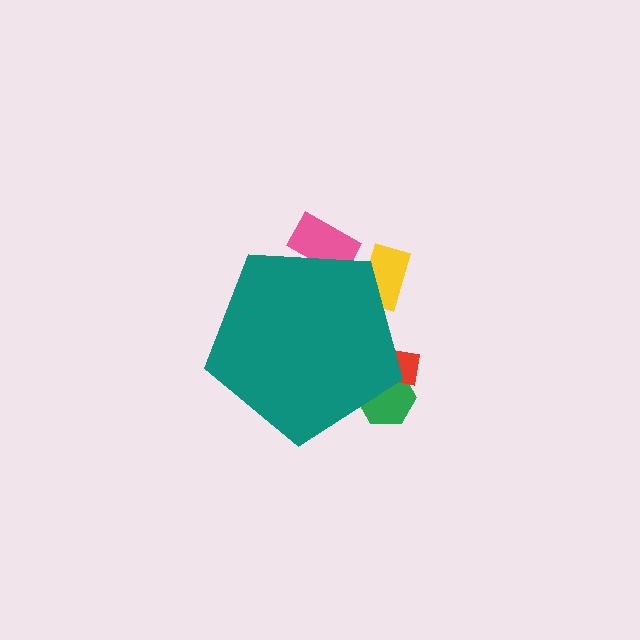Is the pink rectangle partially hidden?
Yes, the pink rectangle is partially hidden behind the teal pentagon.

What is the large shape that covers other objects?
A teal pentagon.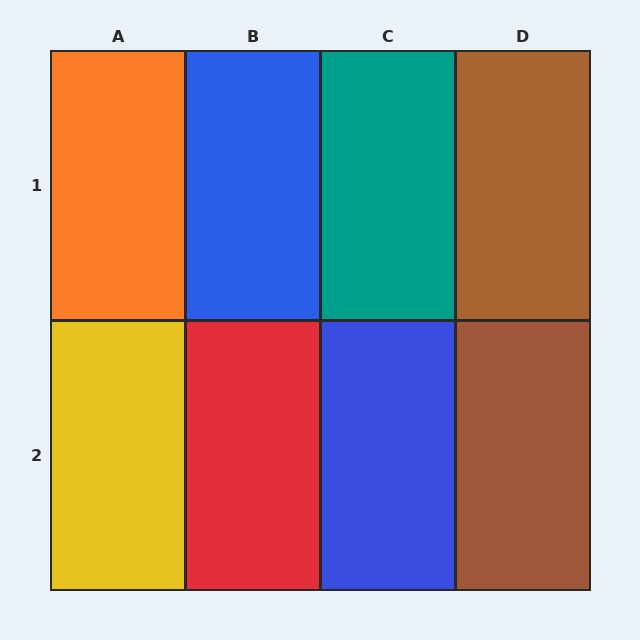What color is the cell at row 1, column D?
Brown.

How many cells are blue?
2 cells are blue.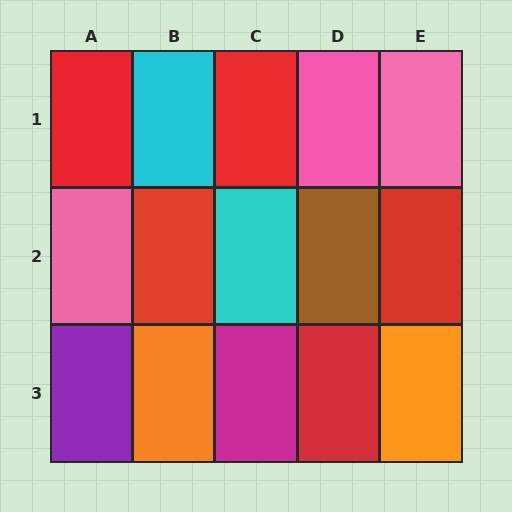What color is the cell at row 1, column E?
Pink.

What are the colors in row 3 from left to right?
Purple, orange, magenta, red, orange.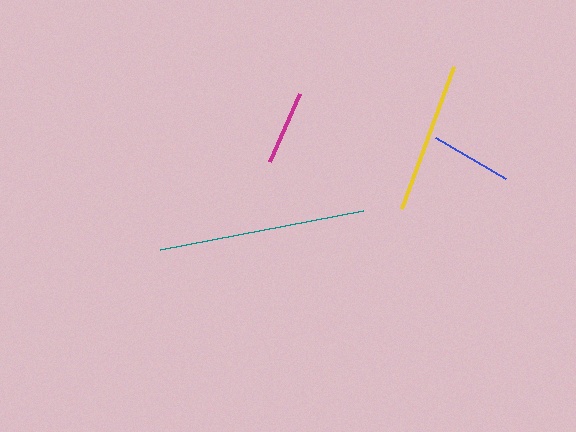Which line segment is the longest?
The teal line is the longest at approximately 206 pixels.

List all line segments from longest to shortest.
From longest to shortest: teal, yellow, blue, magenta.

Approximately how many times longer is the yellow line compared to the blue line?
The yellow line is approximately 1.9 times the length of the blue line.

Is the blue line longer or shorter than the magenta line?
The blue line is longer than the magenta line.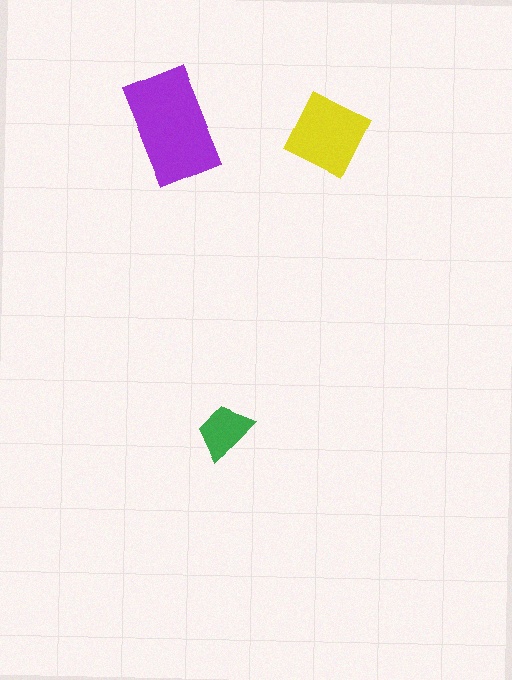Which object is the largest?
The purple rectangle.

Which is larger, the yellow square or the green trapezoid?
The yellow square.